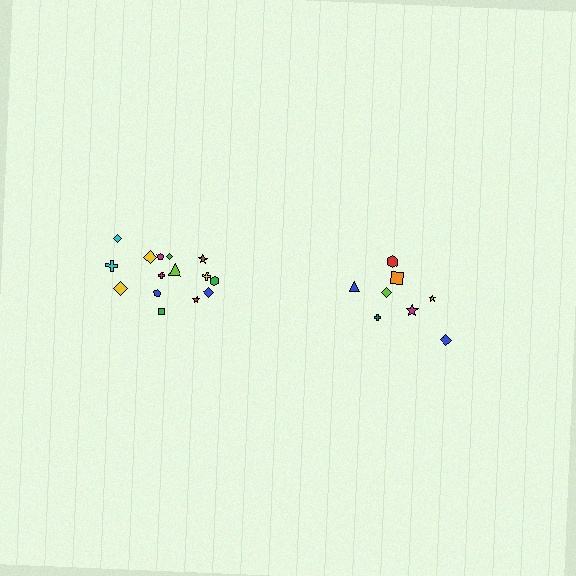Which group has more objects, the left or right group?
The left group.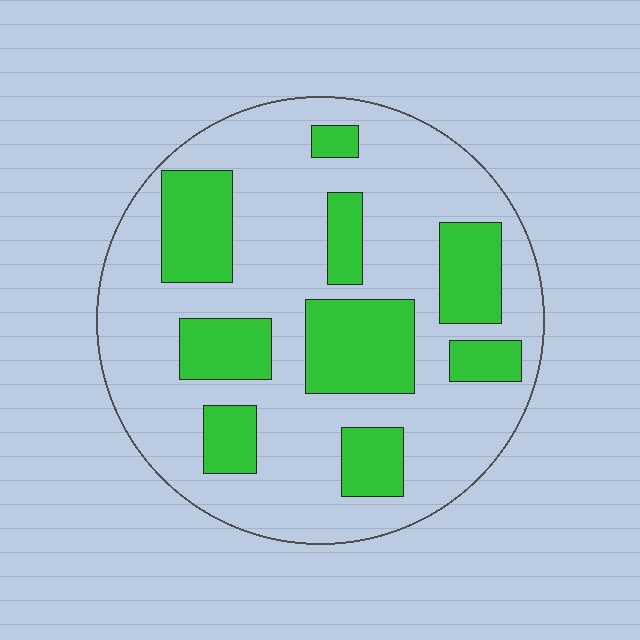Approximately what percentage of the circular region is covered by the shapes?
Approximately 30%.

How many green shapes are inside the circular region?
9.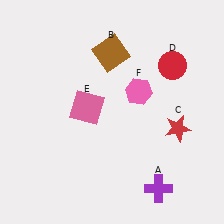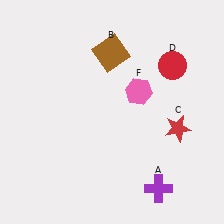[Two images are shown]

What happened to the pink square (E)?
The pink square (E) was removed in Image 2. It was in the top-left area of Image 1.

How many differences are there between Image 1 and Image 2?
There is 1 difference between the two images.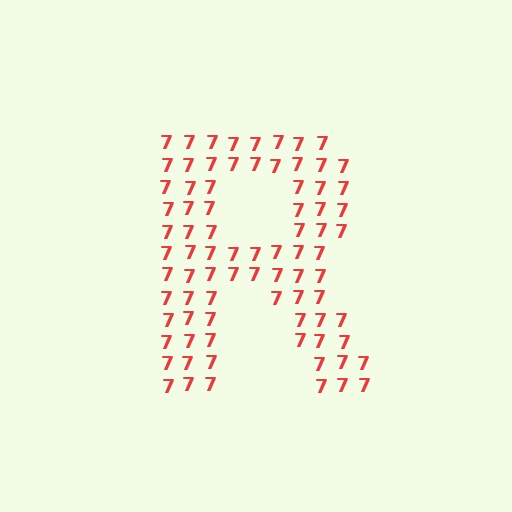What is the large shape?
The large shape is the letter R.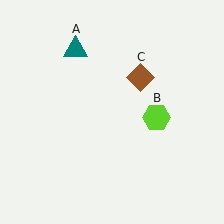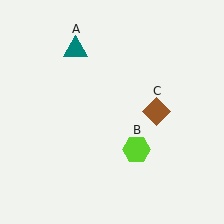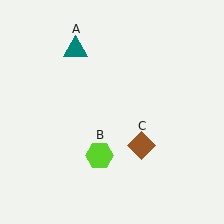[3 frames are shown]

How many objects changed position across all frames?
2 objects changed position: lime hexagon (object B), brown diamond (object C).